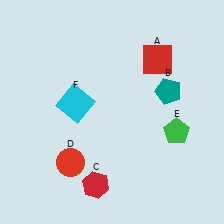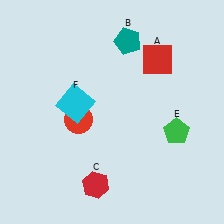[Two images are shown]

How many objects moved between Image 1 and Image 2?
2 objects moved between the two images.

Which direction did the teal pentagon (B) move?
The teal pentagon (B) moved up.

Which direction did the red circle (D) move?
The red circle (D) moved up.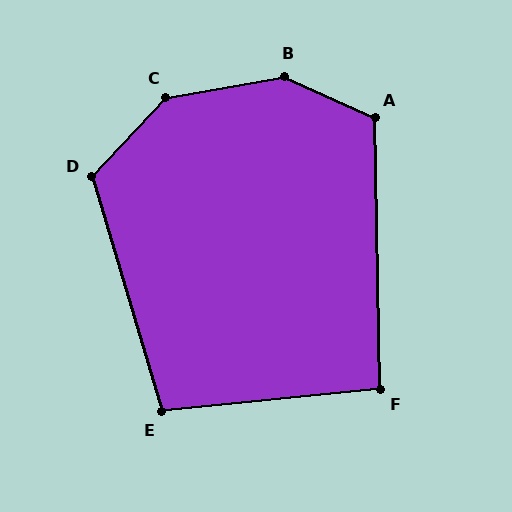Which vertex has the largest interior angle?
B, at approximately 145 degrees.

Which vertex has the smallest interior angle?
F, at approximately 95 degrees.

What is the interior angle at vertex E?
Approximately 101 degrees (obtuse).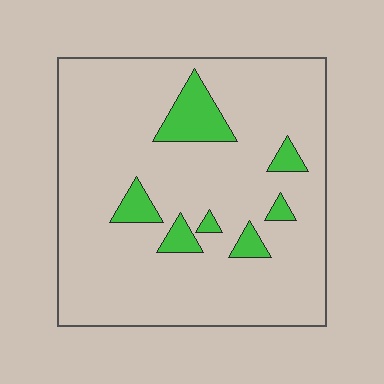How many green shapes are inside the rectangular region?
7.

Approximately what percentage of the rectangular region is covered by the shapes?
Approximately 10%.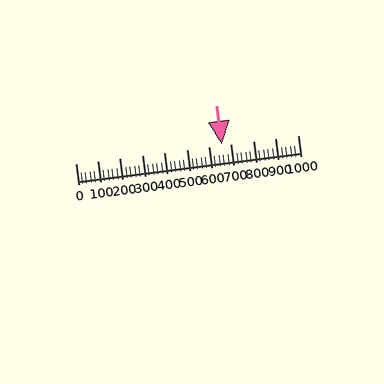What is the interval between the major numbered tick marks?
The major tick marks are spaced 100 units apart.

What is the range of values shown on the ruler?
The ruler shows values from 0 to 1000.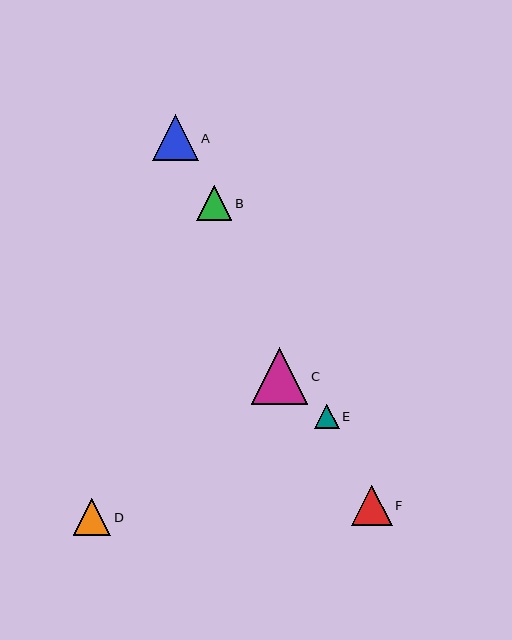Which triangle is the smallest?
Triangle E is the smallest with a size of approximately 24 pixels.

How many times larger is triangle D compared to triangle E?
Triangle D is approximately 1.5 times the size of triangle E.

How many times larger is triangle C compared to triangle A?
Triangle C is approximately 1.2 times the size of triangle A.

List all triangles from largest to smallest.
From largest to smallest: C, A, F, D, B, E.